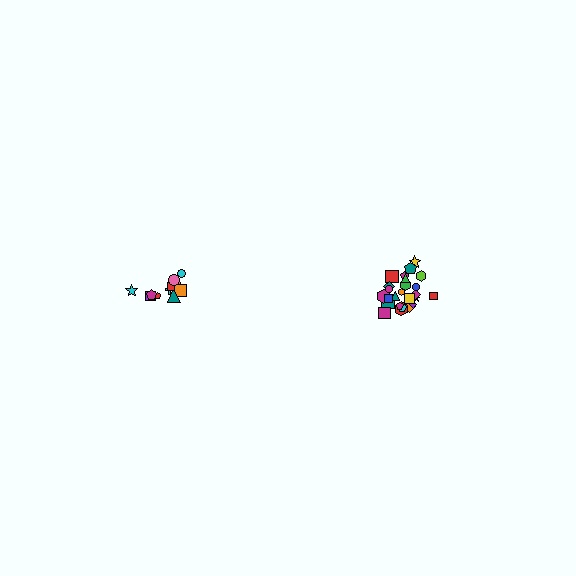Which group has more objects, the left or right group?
The right group.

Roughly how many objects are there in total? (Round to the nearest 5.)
Roughly 35 objects in total.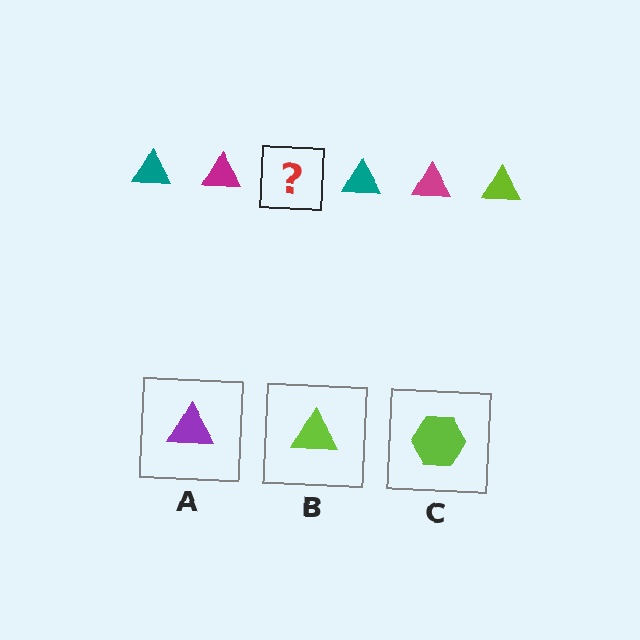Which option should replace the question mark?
Option B.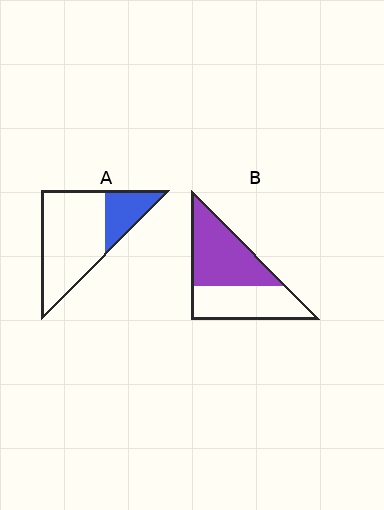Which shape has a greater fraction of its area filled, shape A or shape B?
Shape B.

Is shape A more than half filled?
No.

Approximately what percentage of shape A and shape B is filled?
A is approximately 25% and B is approximately 55%.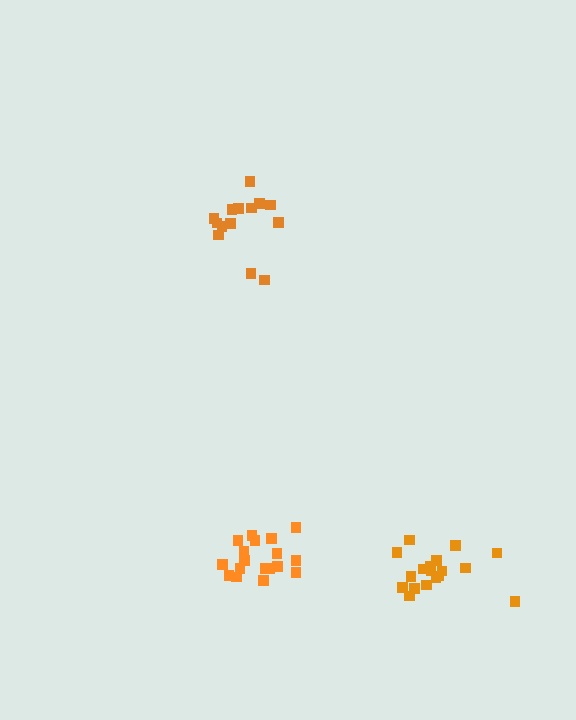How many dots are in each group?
Group 1: 18 dots, Group 2: 14 dots, Group 3: 18 dots (50 total).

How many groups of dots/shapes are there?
There are 3 groups.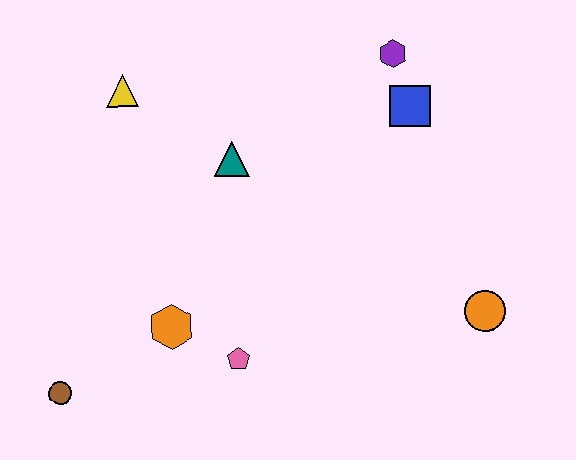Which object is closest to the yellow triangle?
The teal triangle is closest to the yellow triangle.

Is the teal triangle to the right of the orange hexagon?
Yes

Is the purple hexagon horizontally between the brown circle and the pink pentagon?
No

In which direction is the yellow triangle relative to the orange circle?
The yellow triangle is to the left of the orange circle.